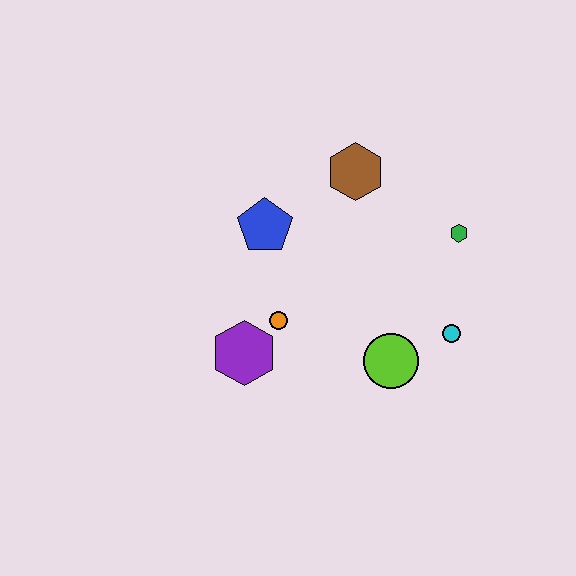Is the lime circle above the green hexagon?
No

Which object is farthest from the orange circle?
The green hexagon is farthest from the orange circle.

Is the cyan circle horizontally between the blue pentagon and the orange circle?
No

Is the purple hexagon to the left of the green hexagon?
Yes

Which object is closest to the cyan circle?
The lime circle is closest to the cyan circle.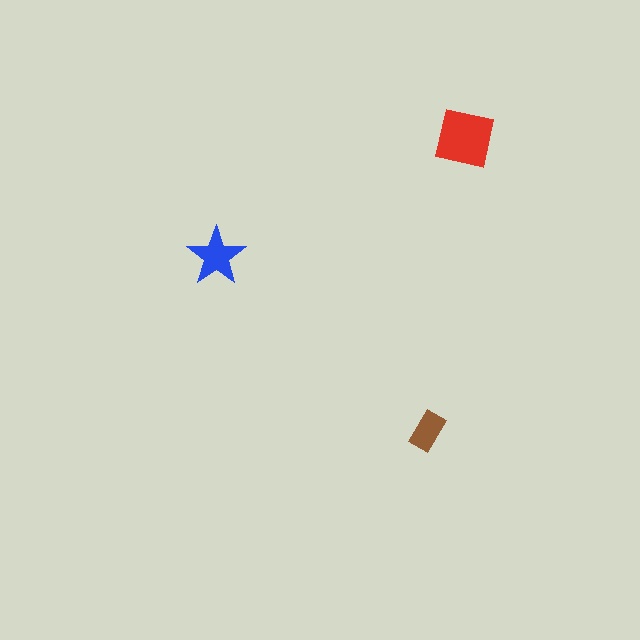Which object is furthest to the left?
The blue star is leftmost.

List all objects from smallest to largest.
The brown rectangle, the blue star, the red square.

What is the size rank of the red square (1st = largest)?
1st.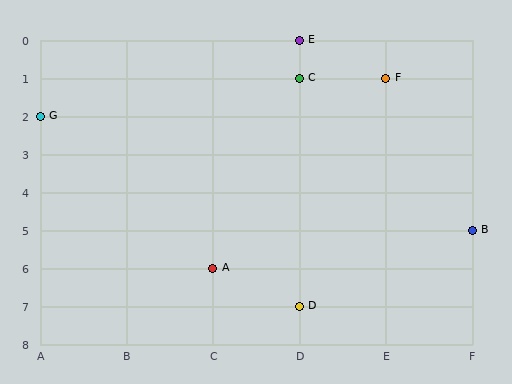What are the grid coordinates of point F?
Point F is at grid coordinates (E, 1).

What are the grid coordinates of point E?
Point E is at grid coordinates (D, 0).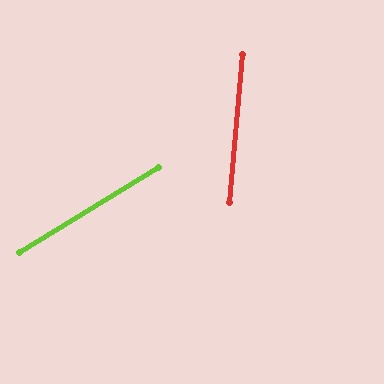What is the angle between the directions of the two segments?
Approximately 53 degrees.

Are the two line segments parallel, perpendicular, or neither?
Neither parallel nor perpendicular — they differ by about 53°.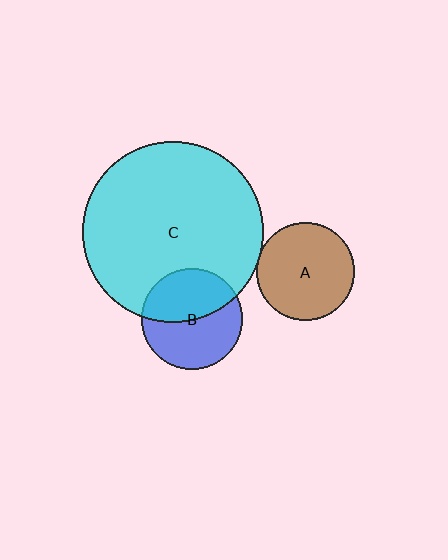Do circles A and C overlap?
Yes.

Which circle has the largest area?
Circle C (cyan).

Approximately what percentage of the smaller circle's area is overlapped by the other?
Approximately 5%.